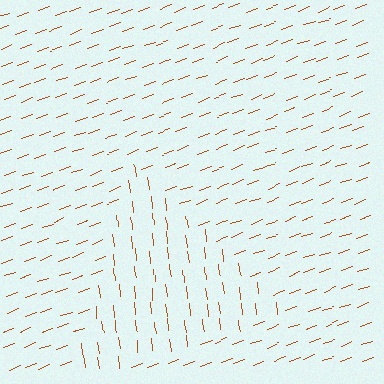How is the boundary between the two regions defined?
The boundary is defined purely by a change in line orientation (approximately 76 degrees difference). All lines are the same color and thickness.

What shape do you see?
I see a triangle.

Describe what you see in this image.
The image is filled with small brown line segments. A triangle region in the image has lines oriented differently from the surrounding lines, creating a visible texture boundary.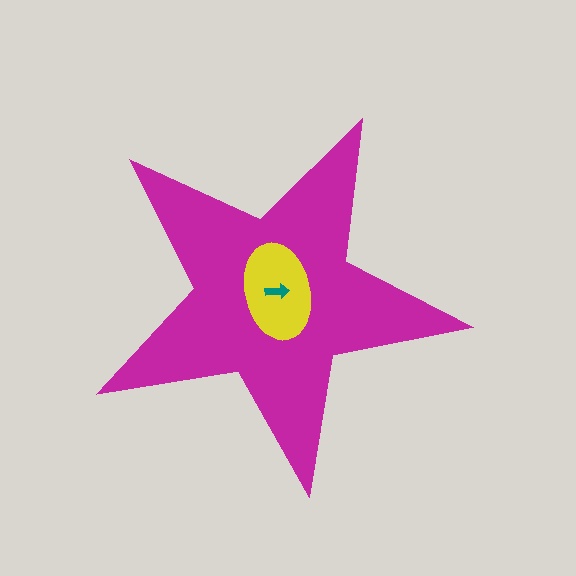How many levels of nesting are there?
3.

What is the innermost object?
The teal arrow.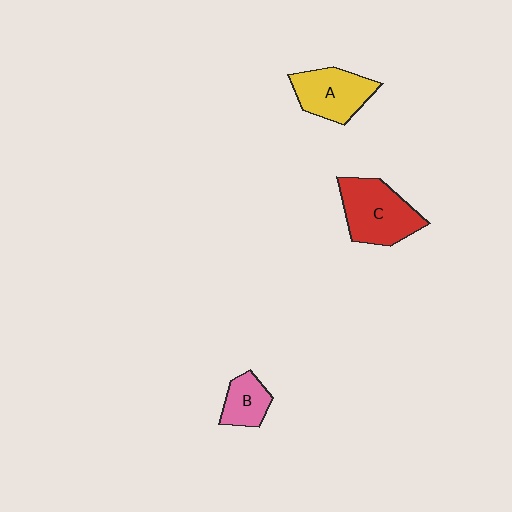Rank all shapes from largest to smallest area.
From largest to smallest: C (red), A (yellow), B (pink).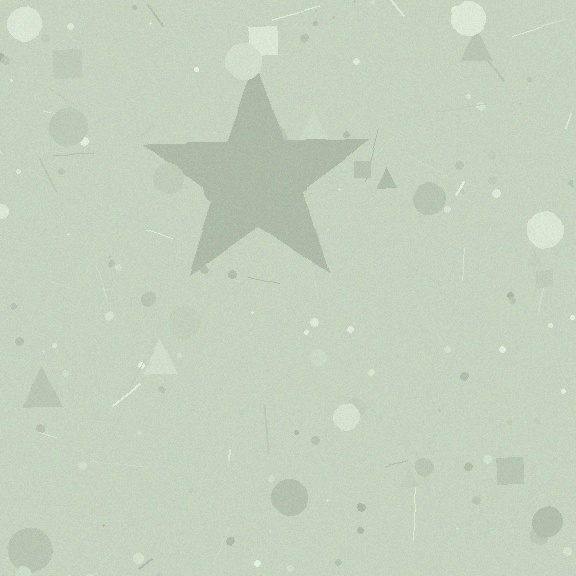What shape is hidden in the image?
A star is hidden in the image.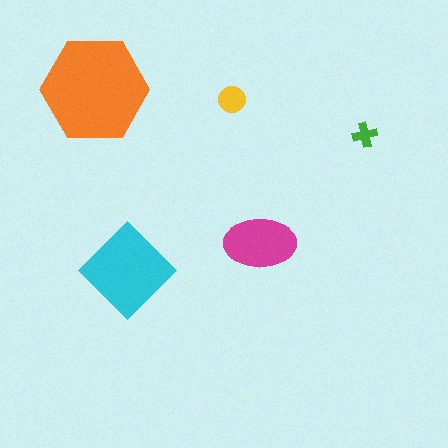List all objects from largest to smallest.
The orange hexagon, the cyan diamond, the magenta ellipse, the yellow circle, the green cross.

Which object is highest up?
The orange hexagon is topmost.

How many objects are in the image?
There are 5 objects in the image.